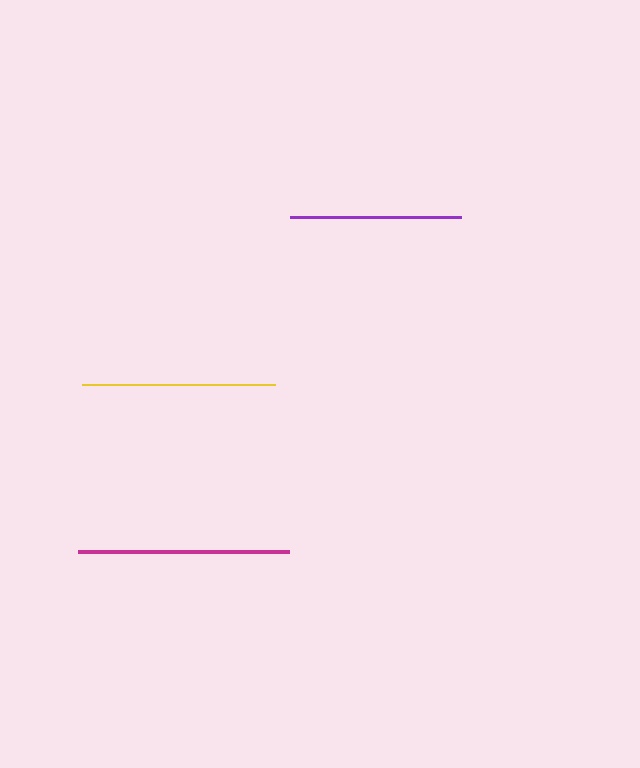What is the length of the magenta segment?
The magenta segment is approximately 211 pixels long.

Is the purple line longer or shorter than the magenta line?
The magenta line is longer than the purple line.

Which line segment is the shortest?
The purple line is the shortest at approximately 171 pixels.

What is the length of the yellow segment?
The yellow segment is approximately 193 pixels long.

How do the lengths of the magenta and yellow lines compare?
The magenta and yellow lines are approximately the same length.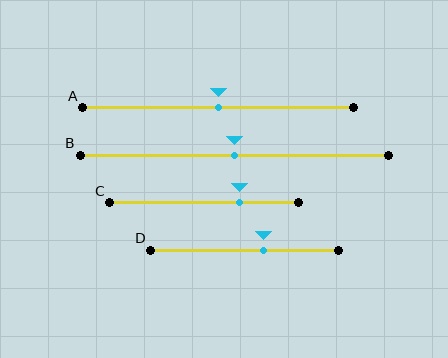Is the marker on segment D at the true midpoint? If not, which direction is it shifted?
No, the marker on segment D is shifted to the right by about 10% of the segment length.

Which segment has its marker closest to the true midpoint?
Segment A has its marker closest to the true midpoint.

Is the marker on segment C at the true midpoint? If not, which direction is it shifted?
No, the marker on segment C is shifted to the right by about 19% of the segment length.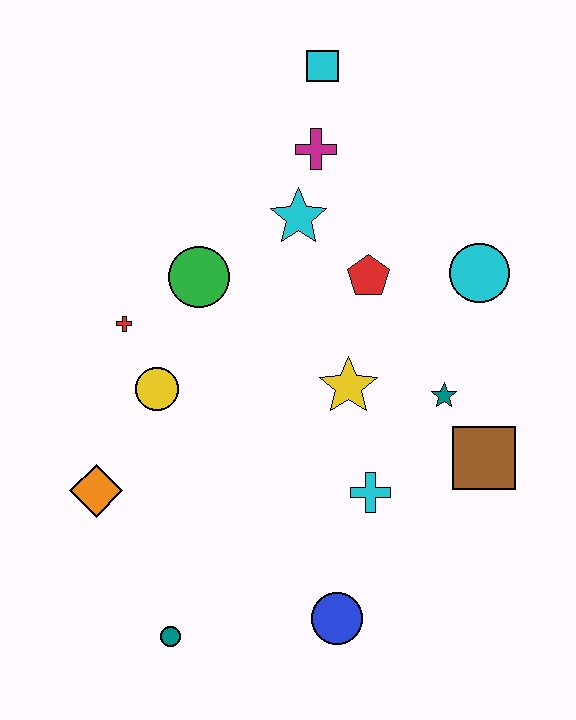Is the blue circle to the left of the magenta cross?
No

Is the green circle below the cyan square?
Yes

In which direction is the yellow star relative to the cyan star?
The yellow star is below the cyan star.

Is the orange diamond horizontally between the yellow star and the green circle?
No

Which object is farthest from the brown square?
The cyan square is farthest from the brown square.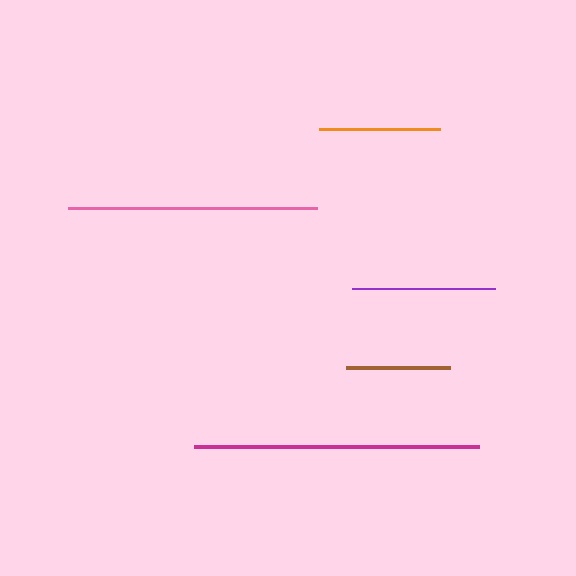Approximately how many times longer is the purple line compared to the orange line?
The purple line is approximately 1.2 times the length of the orange line.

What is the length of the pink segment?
The pink segment is approximately 249 pixels long.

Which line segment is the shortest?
The brown line is the shortest at approximately 104 pixels.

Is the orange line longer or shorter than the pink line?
The pink line is longer than the orange line.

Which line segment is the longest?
The magenta line is the longest at approximately 285 pixels.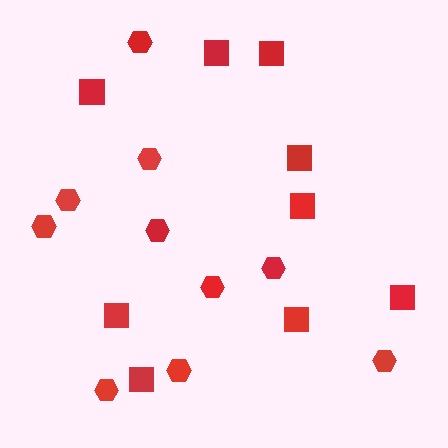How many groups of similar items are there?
There are 2 groups: one group of squares (9) and one group of hexagons (10).